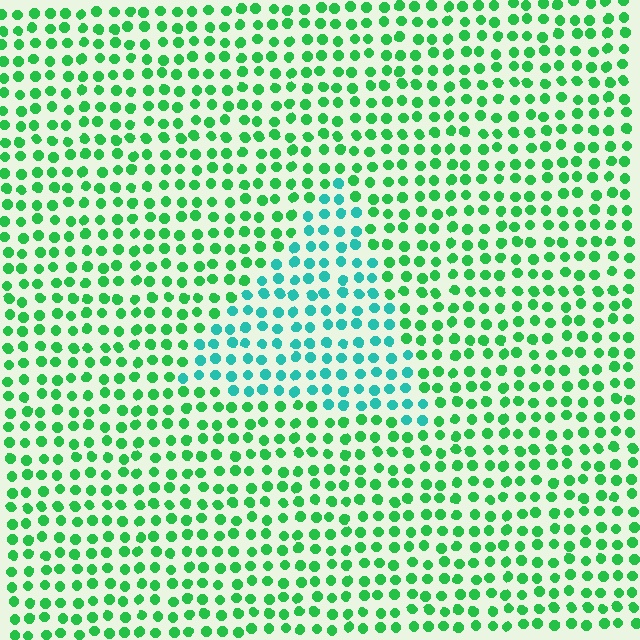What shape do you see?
I see a triangle.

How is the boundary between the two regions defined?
The boundary is defined purely by a slight shift in hue (about 40 degrees). Spacing, size, and orientation are identical on both sides.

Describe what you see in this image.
The image is filled with small green elements in a uniform arrangement. A triangle-shaped region is visible where the elements are tinted to a slightly different hue, forming a subtle color boundary.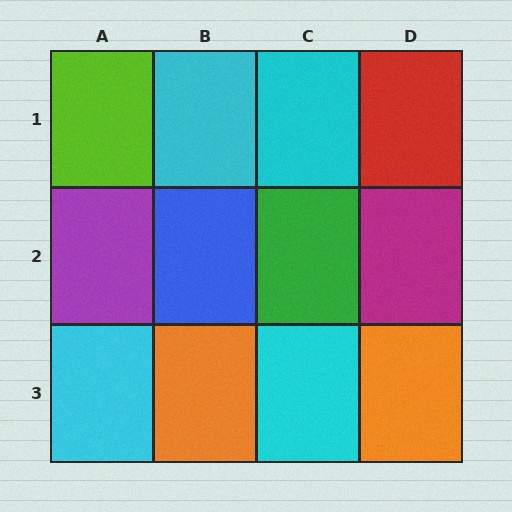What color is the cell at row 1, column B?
Cyan.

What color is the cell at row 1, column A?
Lime.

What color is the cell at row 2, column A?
Purple.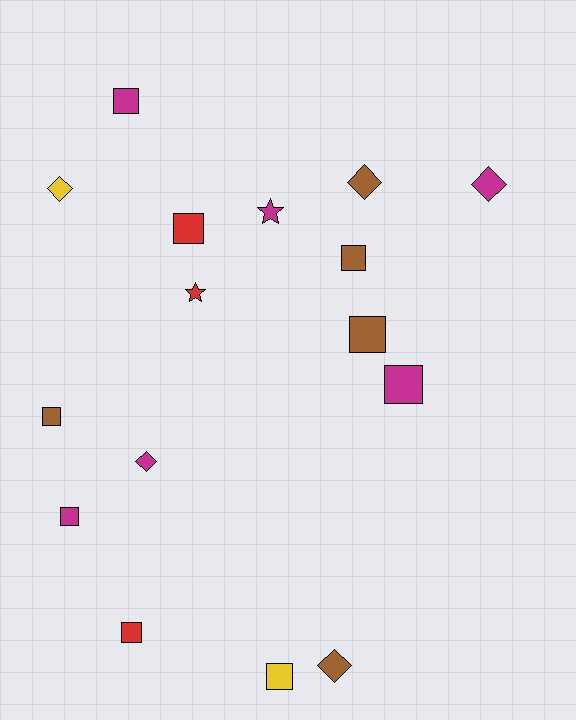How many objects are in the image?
There are 16 objects.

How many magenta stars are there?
There is 1 magenta star.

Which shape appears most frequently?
Square, with 9 objects.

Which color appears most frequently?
Magenta, with 6 objects.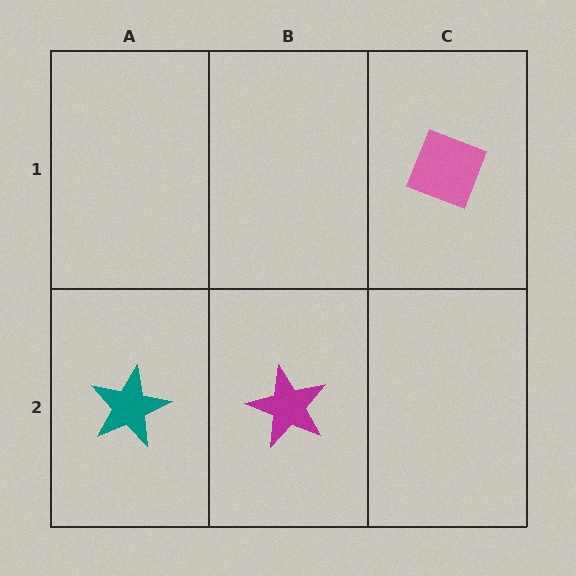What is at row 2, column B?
A magenta star.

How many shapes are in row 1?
1 shape.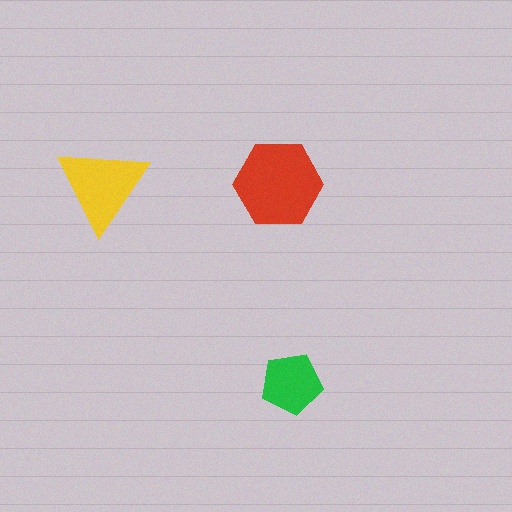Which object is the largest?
The red hexagon.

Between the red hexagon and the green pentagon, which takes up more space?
The red hexagon.